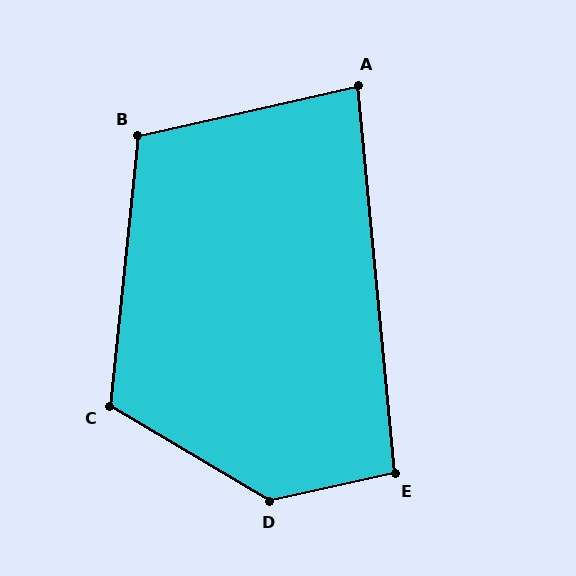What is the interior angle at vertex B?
Approximately 109 degrees (obtuse).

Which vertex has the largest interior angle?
D, at approximately 137 degrees.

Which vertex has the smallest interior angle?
A, at approximately 83 degrees.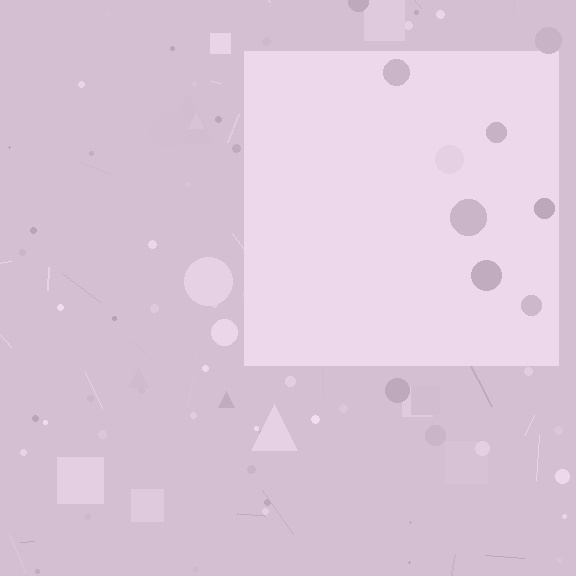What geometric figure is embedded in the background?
A square is embedded in the background.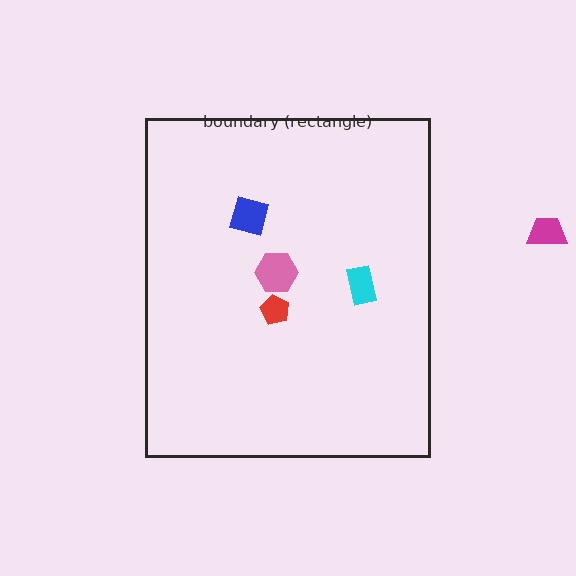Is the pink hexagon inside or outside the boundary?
Inside.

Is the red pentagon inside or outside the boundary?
Inside.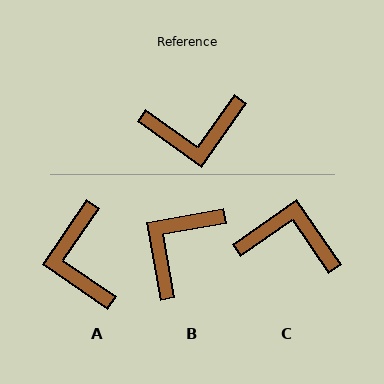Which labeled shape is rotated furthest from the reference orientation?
C, about 160 degrees away.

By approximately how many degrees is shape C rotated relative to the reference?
Approximately 160 degrees counter-clockwise.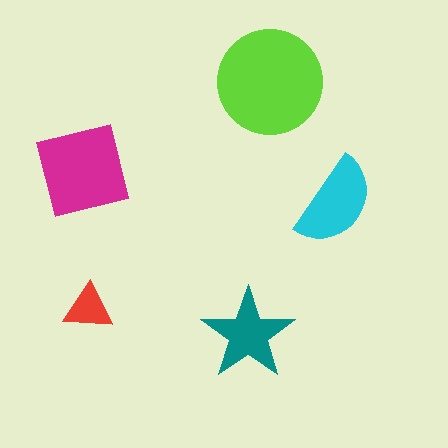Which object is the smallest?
The red triangle.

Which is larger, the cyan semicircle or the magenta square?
The magenta square.